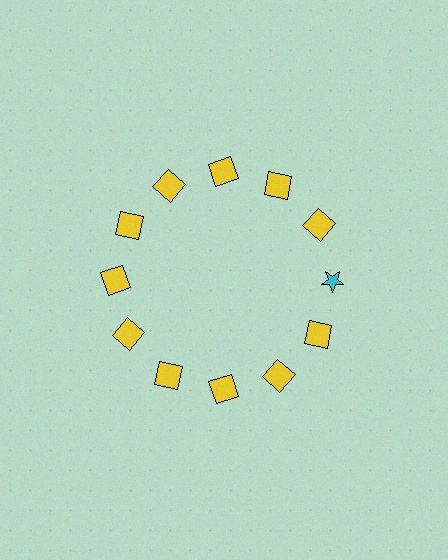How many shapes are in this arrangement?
There are 12 shapes arranged in a ring pattern.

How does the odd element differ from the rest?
It differs in both color (cyan instead of yellow) and shape (star instead of square).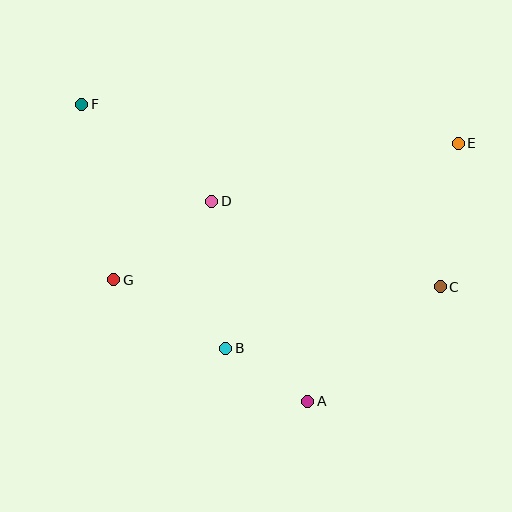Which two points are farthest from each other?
Points C and F are farthest from each other.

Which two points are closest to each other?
Points A and B are closest to each other.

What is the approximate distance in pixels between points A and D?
The distance between A and D is approximately 222 pixels.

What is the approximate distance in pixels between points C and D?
The distance between C and D is approximately 244 pixels.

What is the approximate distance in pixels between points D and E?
The distance between D and E is approximately 253 pixels.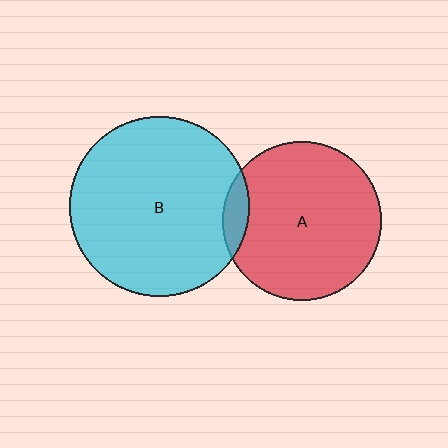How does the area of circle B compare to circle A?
Approximately 1.3 times.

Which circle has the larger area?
Circle B (cyan).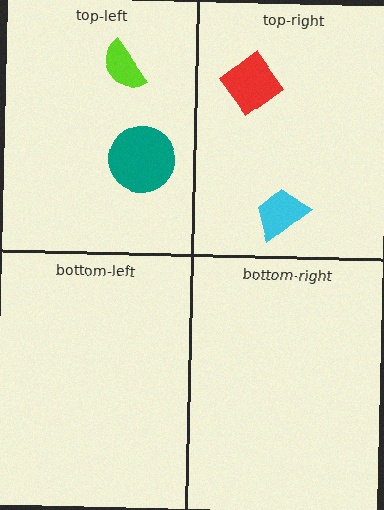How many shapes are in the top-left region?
2.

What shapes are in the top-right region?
The cyan trapezoid, the red diamond.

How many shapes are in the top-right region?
2.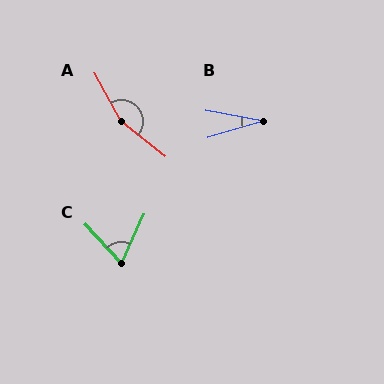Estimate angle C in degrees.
Approximately 67 degrees.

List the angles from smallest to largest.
B (27°), C (67°), A (157°).